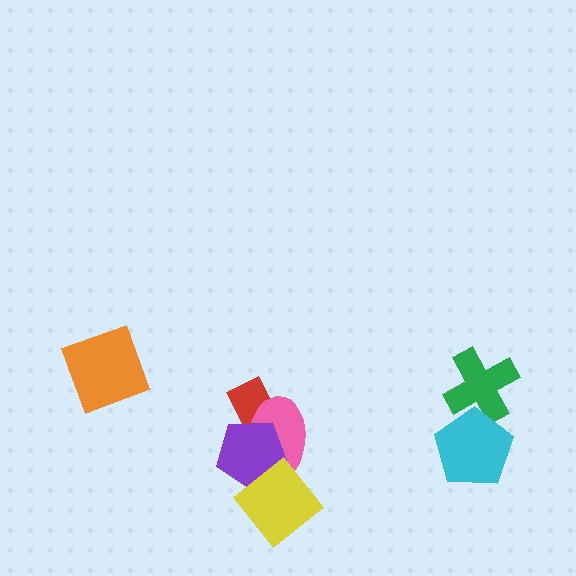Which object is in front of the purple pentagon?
The yellow diamond is in front of the purple pentagon.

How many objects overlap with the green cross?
1 object overlaps with the green cross.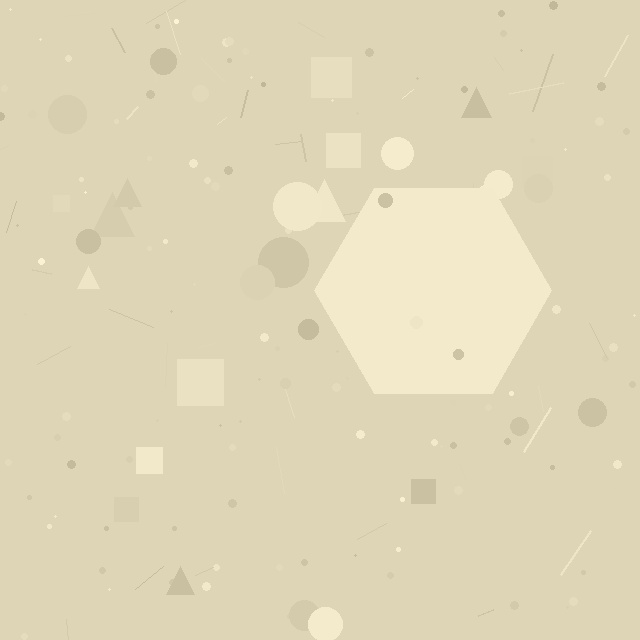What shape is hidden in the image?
A hexagon is hidden in the image.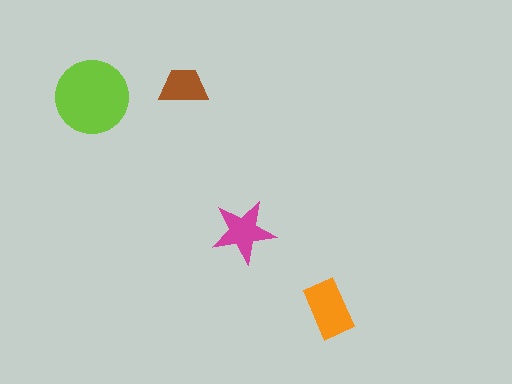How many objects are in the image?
There are 4 objects in the image.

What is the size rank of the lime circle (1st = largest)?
1st.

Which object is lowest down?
The orange rectangle is bottommost.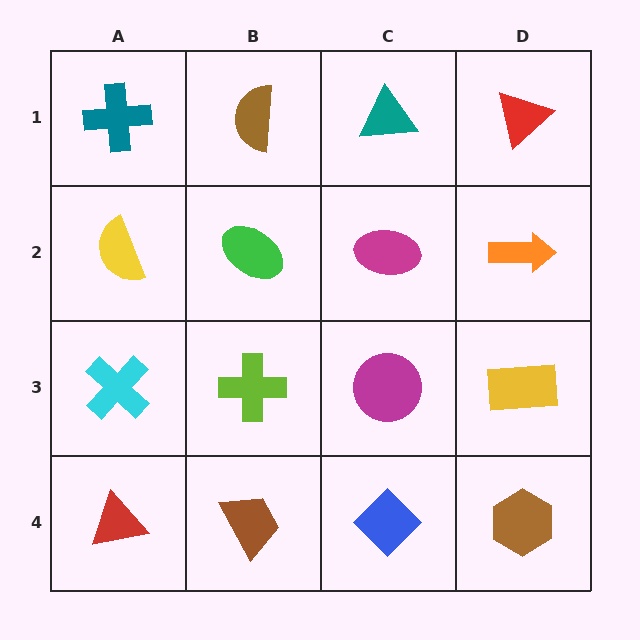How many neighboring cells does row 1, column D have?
2.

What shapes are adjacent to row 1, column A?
A yellow semicircle (row 2, column A), a brown semicircle (row 1, column B).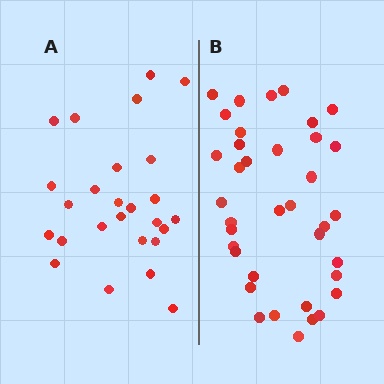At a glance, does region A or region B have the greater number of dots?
Region B (the right region) has more dots.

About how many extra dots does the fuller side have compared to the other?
Region B has roughly 12 or so more dots than region A.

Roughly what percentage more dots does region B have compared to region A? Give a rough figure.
About 40% more.